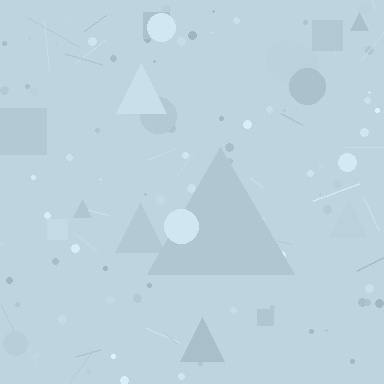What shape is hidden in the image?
A triangle is hidden in the image.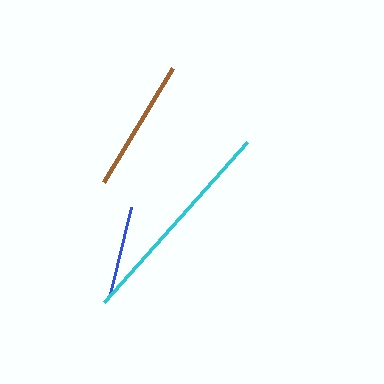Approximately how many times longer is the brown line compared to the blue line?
The brown line is approximately 1.5 times the length of the blue line.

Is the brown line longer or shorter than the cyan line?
The cyan line is longer than the brown line.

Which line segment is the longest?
The cyan line is the longest at approximately 215 pixels.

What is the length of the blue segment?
The blue segment is approximately 90 pixels long.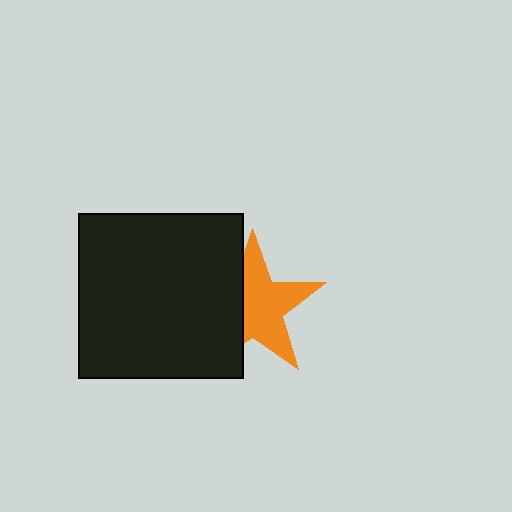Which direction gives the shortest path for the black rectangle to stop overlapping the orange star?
Moving left gives the shortest separation.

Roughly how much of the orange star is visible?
About half of it is visible (roughly 63%).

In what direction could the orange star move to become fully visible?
The orange star could move right. That would shift it out from behind the black rectangle entirely.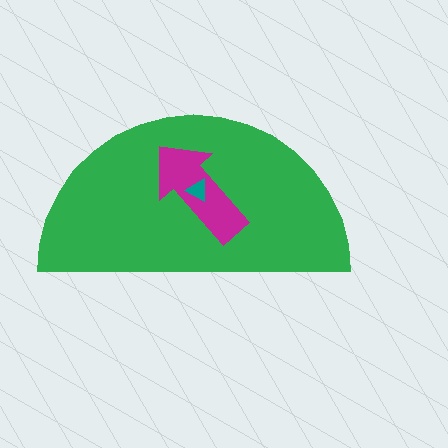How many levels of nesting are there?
3.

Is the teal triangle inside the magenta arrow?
Yes.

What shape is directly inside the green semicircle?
The magenta arrow.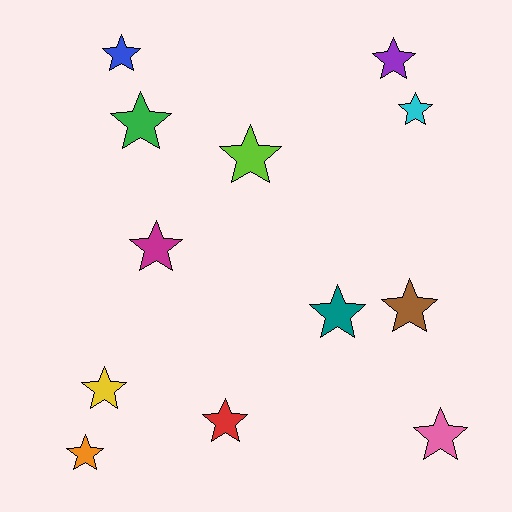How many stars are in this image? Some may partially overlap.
There are 12 stars.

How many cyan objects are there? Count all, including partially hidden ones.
There is 1 cyan object.